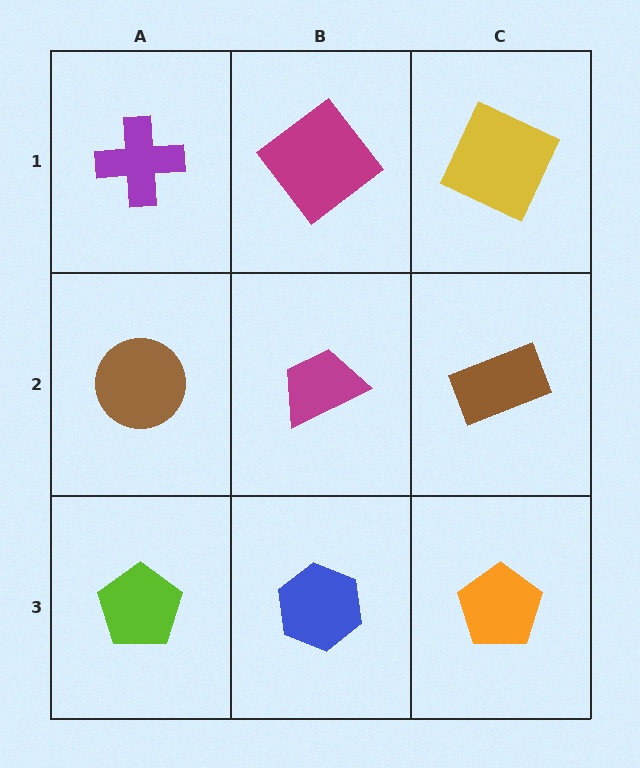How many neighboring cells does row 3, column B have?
3.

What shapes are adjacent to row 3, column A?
A brown circle (row 2, column A), a blue hexagon (row 3, column B).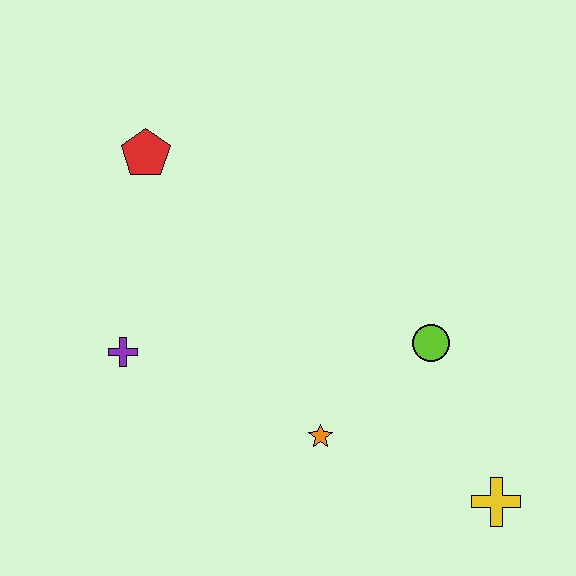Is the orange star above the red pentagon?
No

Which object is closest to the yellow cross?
The lime circle is closest to the yellow cross.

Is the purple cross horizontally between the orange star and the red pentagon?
No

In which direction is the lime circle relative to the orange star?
The lime circle is to the right of the orange star.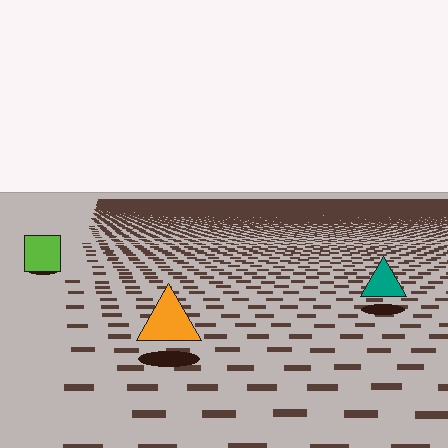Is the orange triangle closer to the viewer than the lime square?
Yes. The orange triangle is closer — you can tell from the texture gradient: the ground texture is coarser near it.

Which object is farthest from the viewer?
The lime square is farthest from the viewer. It appears smaller and the ground texture around it is denser.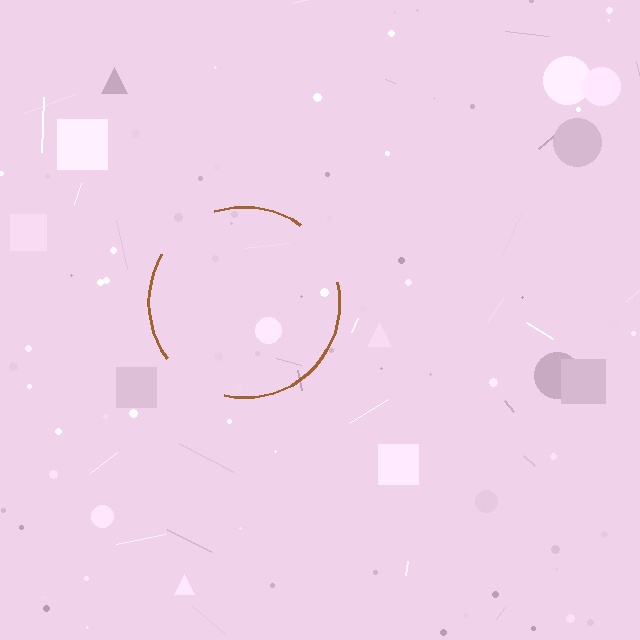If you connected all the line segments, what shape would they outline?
They would outline a circle.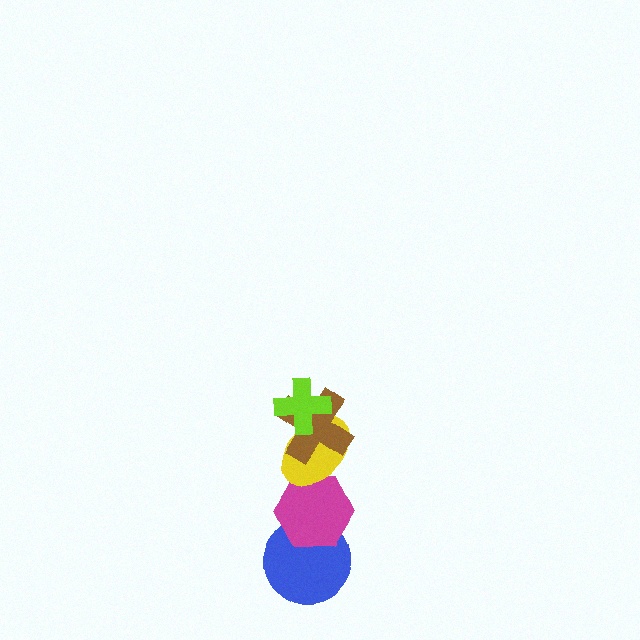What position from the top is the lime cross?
The lime cross is 1st from the top.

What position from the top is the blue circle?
The blue circle is 5th from the top.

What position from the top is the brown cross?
The brown cross is 2nd from the top.